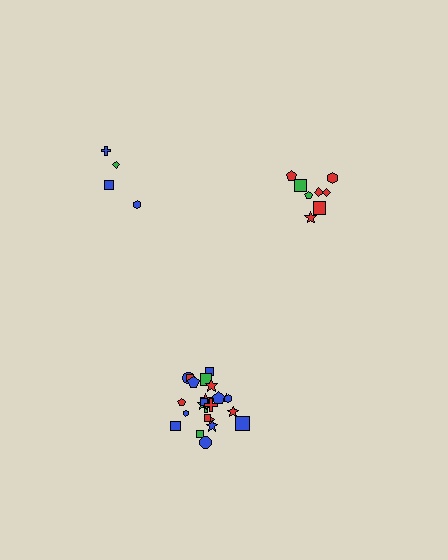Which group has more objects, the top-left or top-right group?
The top-right group.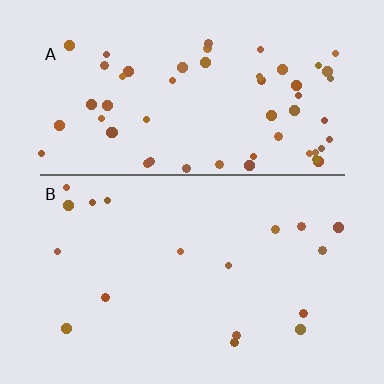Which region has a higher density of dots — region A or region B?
A (the top).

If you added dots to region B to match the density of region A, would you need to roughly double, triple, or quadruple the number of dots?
Approximately triple.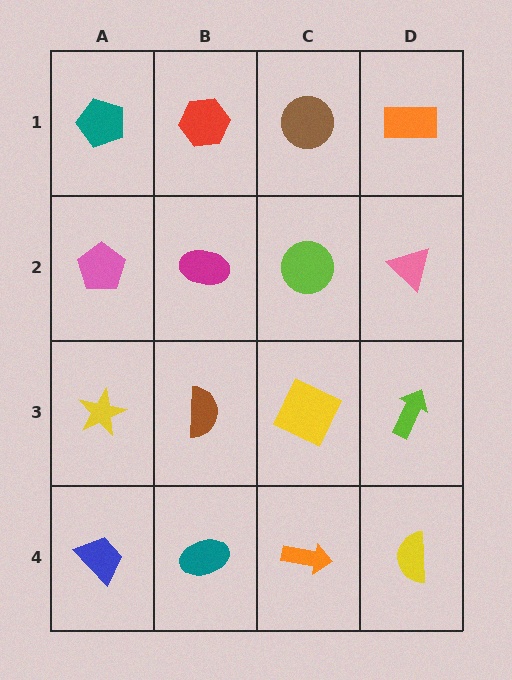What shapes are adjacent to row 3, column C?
A lime circle (row 2, column C), an orange arrow (row 4, column C), a brown semicircle (row 3, column B), a lime arrow (row 3, column D).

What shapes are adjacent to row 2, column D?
An orange rectangle (row 1, column D), a lime arrow (row 3, column D), a lime circle (row 2, column C).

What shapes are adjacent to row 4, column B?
A brown semicircle (row 3, column B), a blue trapezoid (row 4, column A), an orange arrow (row 4, column C).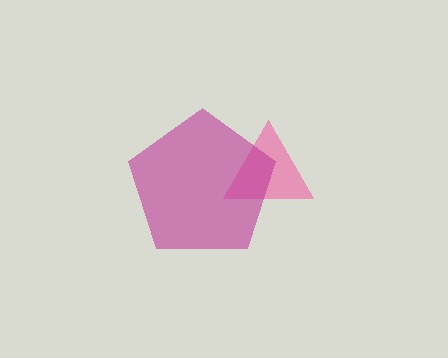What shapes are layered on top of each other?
The layered shapes are: a pink triangle, a magenta pentagon.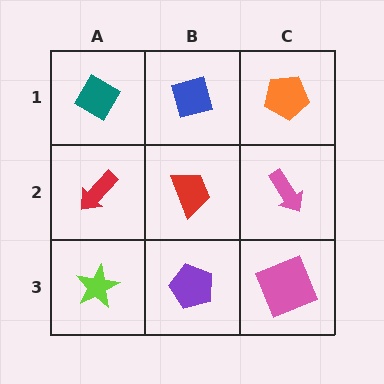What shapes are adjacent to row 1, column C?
A pink arrow (row 2, column C), a blue diamond (row 1, column B).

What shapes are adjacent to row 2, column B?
A blue diamond (row 1, column B), a purple pentagon (row 3, column B), a red arrow (row 2, column A), a pink arrow (row 2, column C).